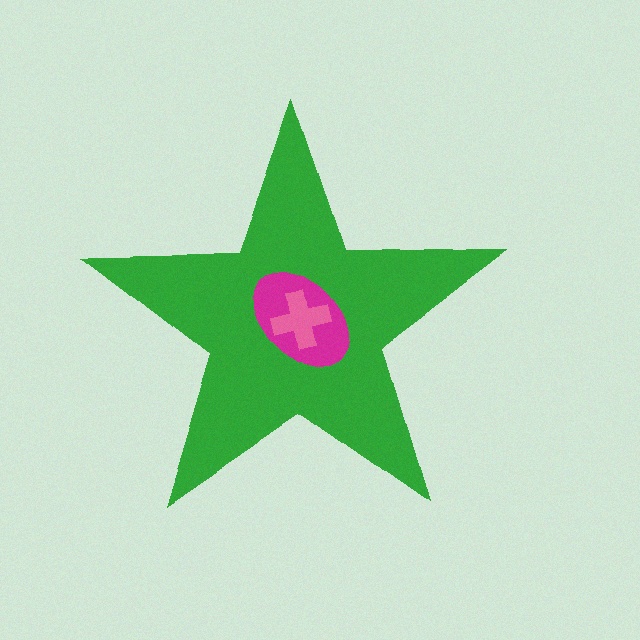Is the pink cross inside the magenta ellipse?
Yes.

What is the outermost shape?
The green star.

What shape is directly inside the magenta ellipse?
The pink cross.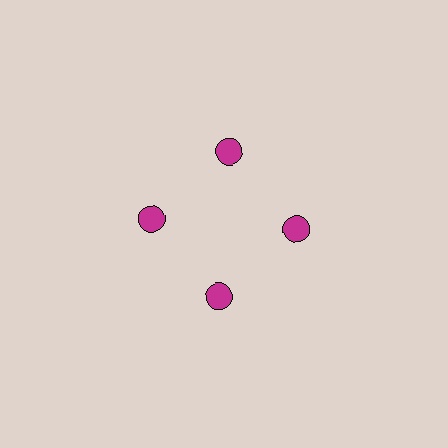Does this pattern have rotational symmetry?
Yes, this pattern has 4-fold rotational symmetry. It looks the same after rotating 90 degrees around the center.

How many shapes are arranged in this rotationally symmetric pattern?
There are 4 shapes, arranged in 4 groups of 1.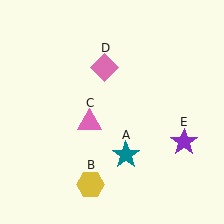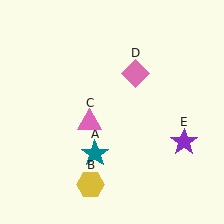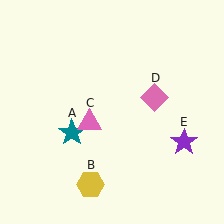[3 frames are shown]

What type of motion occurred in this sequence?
The teal star (object A), pink diamond (object D) rotated clockwise around the center of the scene.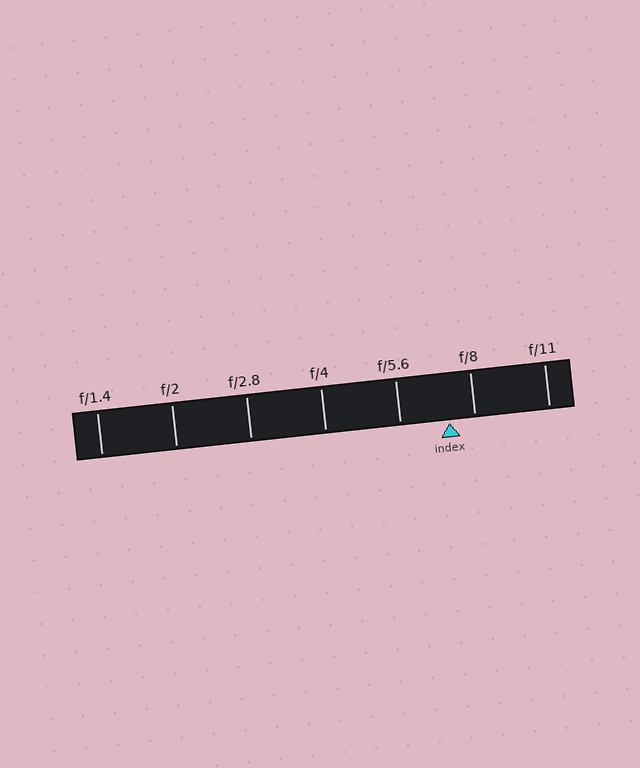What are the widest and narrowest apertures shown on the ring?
The widest aperture shown is f/1.4 and the narrowest is f/11.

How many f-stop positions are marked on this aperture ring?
There are 7 f-stop positions marked.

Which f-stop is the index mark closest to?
The index mark is closest to f/8.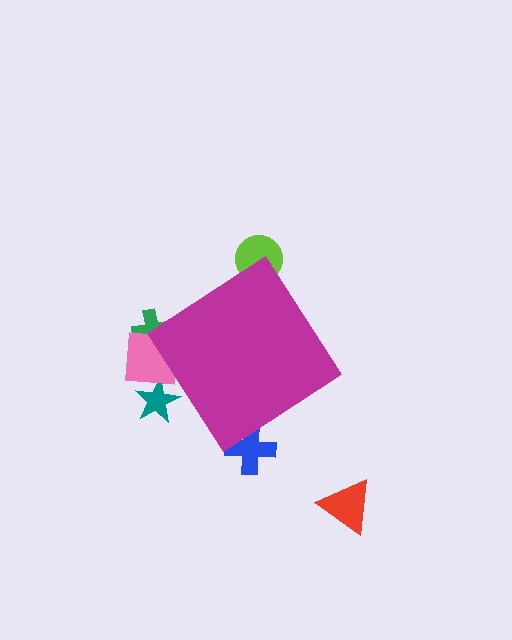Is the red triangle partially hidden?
No, the red triangle is fully visible.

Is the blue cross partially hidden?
Yes, the blue cross is partially hidden behind the magenta diamond.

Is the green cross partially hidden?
Yes, the green cross is partially hidden behind the magenta diamond.